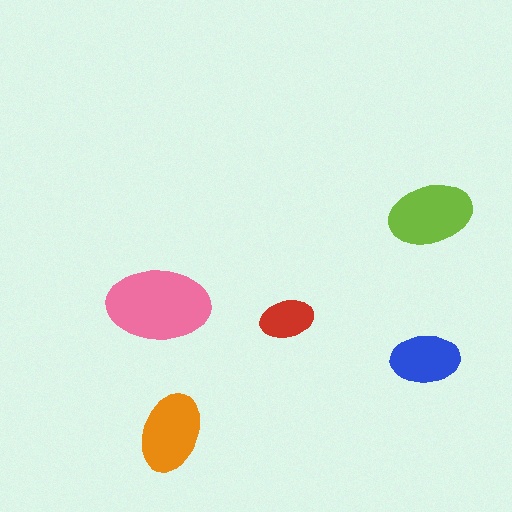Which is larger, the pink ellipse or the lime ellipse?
The pink one.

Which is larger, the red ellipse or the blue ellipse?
The blue one.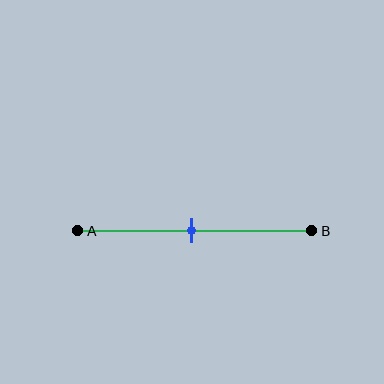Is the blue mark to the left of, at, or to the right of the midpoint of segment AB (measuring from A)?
The blue mark is approximately at the midpoint of segment AB.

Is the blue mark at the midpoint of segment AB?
Yes, the mark is approximately at the midpoint.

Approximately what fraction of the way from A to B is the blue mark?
The blue mark is approximately 50% of the way from A to B.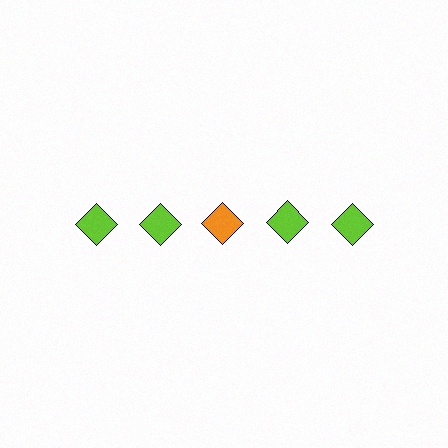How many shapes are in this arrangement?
There are 5 shapes arranged in a grid pattern.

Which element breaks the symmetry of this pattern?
The orange diamond in the top row, center column breaks the symmetry. All other shapes are lime diamonds.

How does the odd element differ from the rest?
It has a different color: orange instead of lime.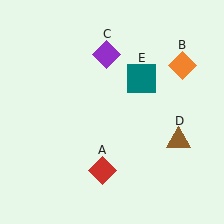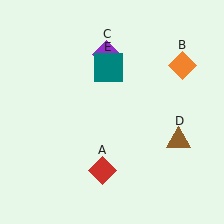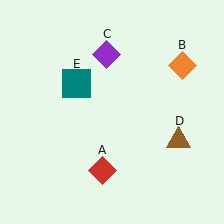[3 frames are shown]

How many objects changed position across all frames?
1 object changed position: teal square (object E).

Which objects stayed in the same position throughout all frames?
Red diamond (object A) and orange diamond (object B) and purple diamond (object C) and brown triangle (object D) remained stationary.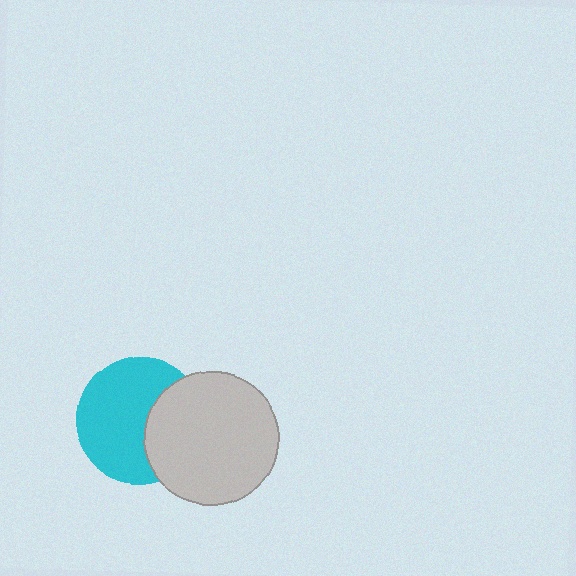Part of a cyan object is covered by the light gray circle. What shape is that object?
It is a circle.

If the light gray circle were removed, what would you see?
You would see the complete cyan circle.